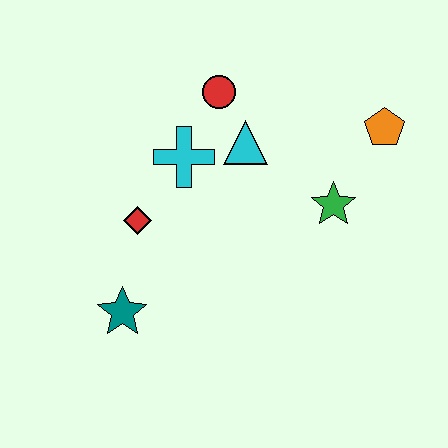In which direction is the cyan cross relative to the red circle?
The cyan cross is below the red circle.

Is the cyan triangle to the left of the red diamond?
No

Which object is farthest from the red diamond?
The orange pentagon is farthest from the red diamond.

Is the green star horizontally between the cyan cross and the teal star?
No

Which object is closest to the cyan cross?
The cyan triangle is closest to the cyan cross.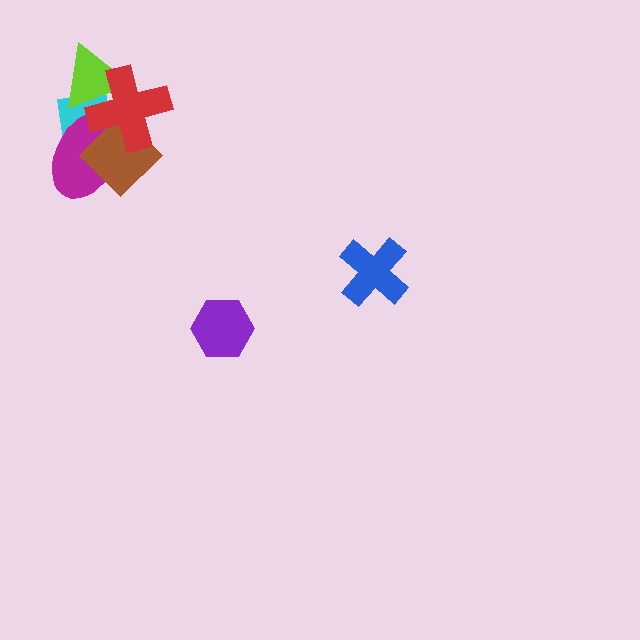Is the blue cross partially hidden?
No, no other shape covers it.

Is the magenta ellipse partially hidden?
Yes, it is partially covered by another shape.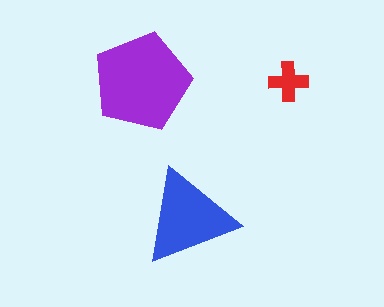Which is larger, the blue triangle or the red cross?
The blue triangle.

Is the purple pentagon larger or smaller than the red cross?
Larger.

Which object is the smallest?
The red cross.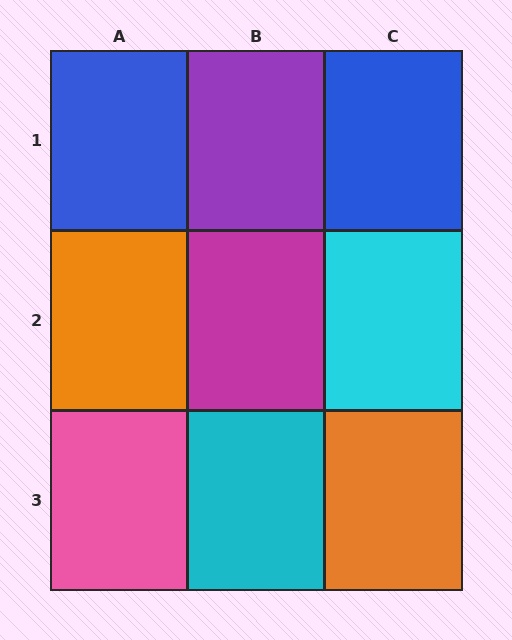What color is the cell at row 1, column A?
Blue.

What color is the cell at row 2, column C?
Cyan.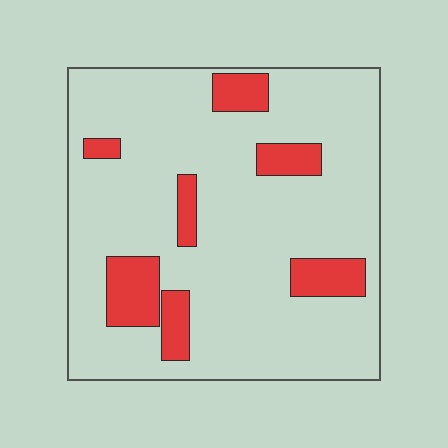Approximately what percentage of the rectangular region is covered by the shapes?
Approximately 15%.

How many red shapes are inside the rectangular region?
7.